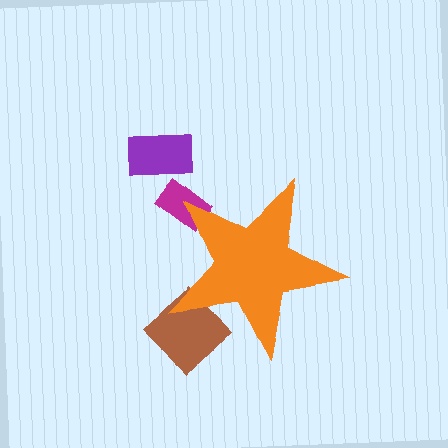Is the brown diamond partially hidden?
Yes, the brown diamond is partially hidden behind the orange star.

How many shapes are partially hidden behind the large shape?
2 shapes are partially hidden.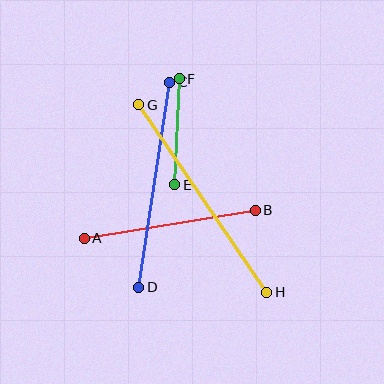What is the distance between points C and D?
The distance is approximately 207 pixels.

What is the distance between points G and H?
The distance is approximately 227 pixels.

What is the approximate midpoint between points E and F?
The midpoint is at approximately (177, 132) pixels.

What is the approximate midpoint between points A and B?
The midpoint is at approximately (170, 224) pixels.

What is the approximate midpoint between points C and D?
The midpoint is at approximately (154, 185) pixels.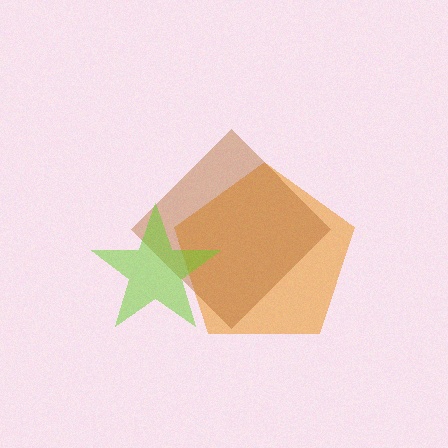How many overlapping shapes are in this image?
There are 3 overlapping shapes in the image.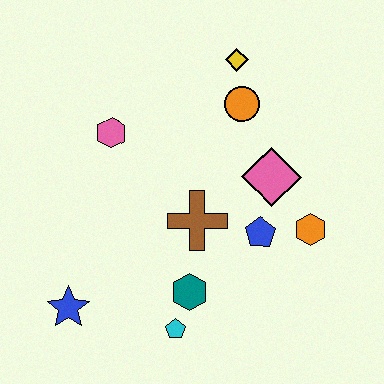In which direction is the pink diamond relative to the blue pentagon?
The pink diamond is above the blue pentagon.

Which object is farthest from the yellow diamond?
The blue star is farthest from the yellow diamond.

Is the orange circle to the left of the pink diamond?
Yes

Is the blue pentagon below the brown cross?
Yes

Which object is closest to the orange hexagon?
The blue pentagon is closest to the orange hexagon.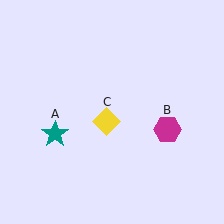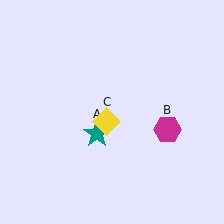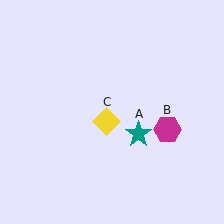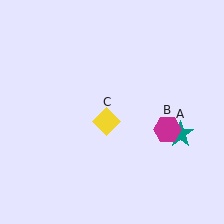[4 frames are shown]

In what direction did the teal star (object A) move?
The teal star (object A) moved right.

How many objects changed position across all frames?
1 object changed position: teal star (object A).